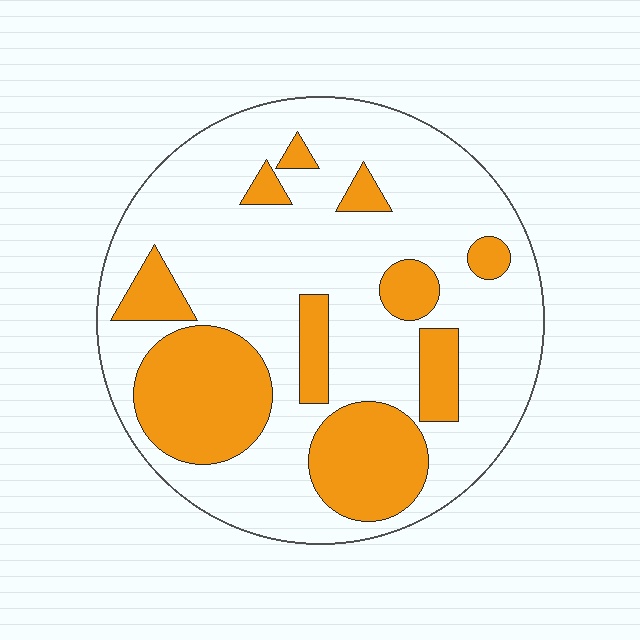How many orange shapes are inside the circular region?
10.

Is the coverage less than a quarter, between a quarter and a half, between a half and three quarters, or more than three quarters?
Between a quarter and a half.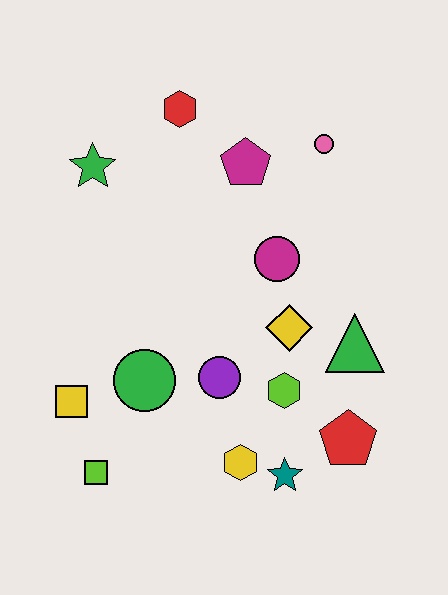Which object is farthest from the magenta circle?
The lime square is farthest from the magenta circle.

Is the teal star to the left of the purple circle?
No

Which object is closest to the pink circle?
The magenta pentagon is closest to the pink circle.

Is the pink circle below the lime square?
No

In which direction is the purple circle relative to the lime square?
The purple circle is to the right of the lime square.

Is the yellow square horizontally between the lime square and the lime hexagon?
No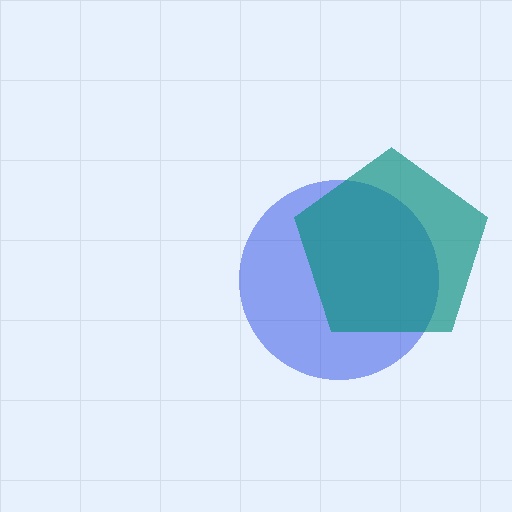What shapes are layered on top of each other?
The layered shapes are: a blue circle, a teal pentagon.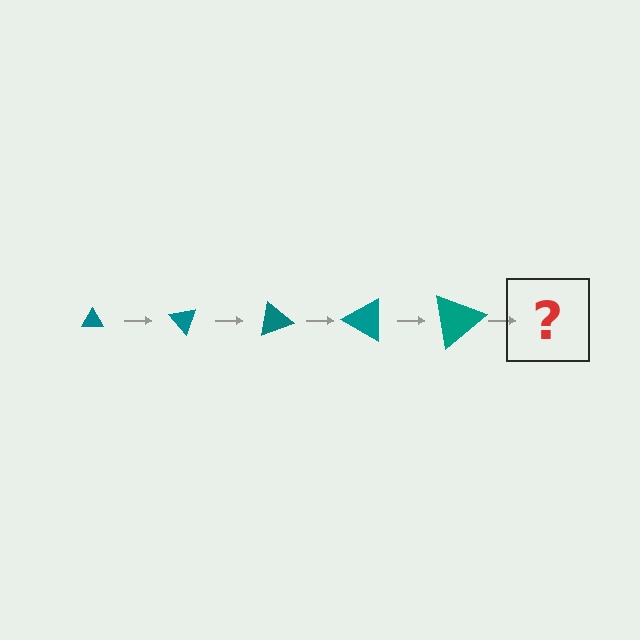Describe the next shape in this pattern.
It should be a triangle, larger than the previous one and rotated 250 degrees from the start.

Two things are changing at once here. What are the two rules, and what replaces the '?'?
The two rules are that the triangle grows larger each step and it rotates 50 degrees each step. The '?' should be a triangle, larger than the previous one and rotated 250 degrees from the start.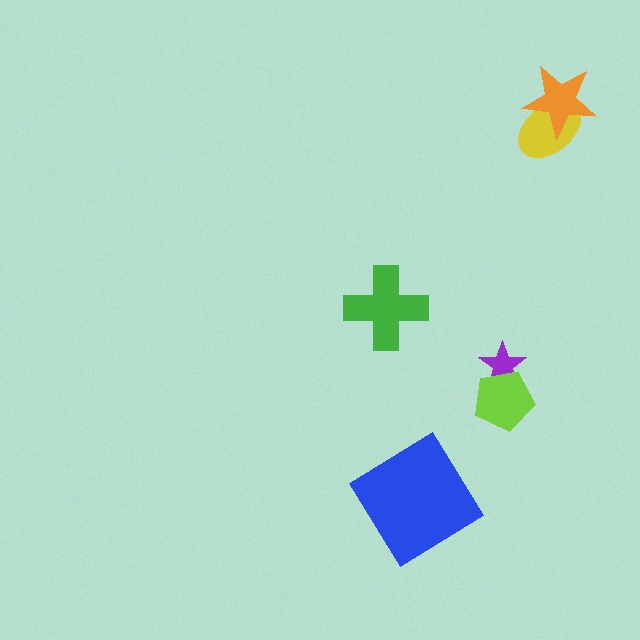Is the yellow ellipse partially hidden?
Yes, it is partially covered by another shape.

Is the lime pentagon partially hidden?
No, no other shape covers it.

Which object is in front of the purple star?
The lime pentagon is in front of the purple star.